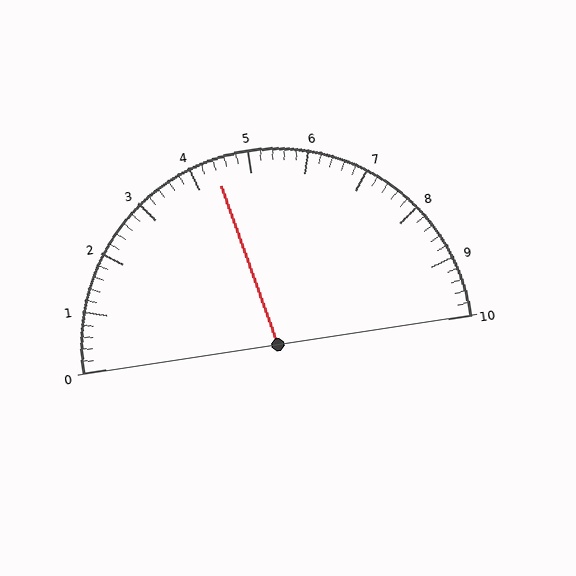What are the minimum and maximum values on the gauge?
The gauge ranges from 0 to 10.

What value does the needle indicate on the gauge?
The needle indicates approximately 4.4.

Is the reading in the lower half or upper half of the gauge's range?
The reading is in the lower half of the range (0 to 10).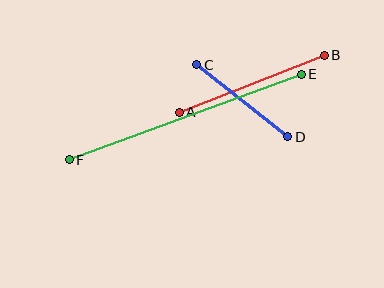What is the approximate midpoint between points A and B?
The midpoint is at approximately (252, 84) pixels.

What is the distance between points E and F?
The distance is approximately 247 pixels.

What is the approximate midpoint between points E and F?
The midpoint is at approximately (185, 117) pixels.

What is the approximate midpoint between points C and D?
The midpoint is at approximately (242, 101) pixels.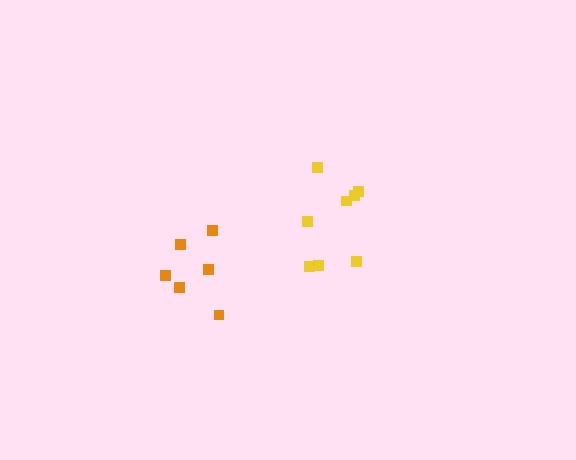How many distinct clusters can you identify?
There are 2 distinct clusters.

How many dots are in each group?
Group 1: 6 dots, Group 2: 8 dots (14 total).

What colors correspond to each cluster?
The clusters are colored: orange, yellow.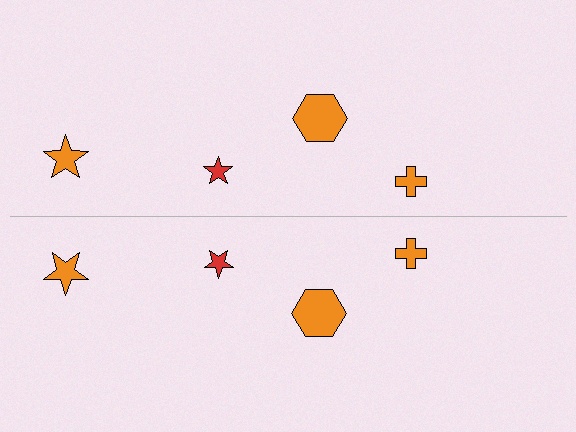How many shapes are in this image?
There are 8 shapes in this image.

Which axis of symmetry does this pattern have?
The pattern has a horizontal axis of symmetry running through the center of the image.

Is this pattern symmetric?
Yes, this pattern has bilateral (reflection) symmetry.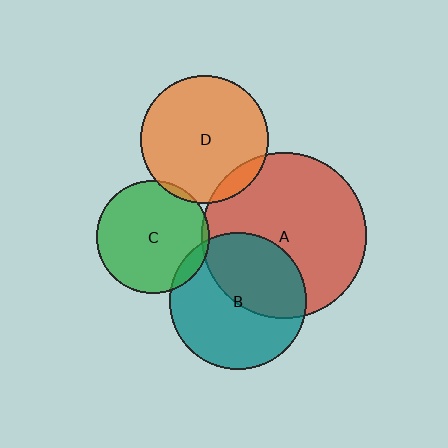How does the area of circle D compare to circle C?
Approximately 1.3 times.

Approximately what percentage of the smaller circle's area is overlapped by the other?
Approximately 5%.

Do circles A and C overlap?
Yes.